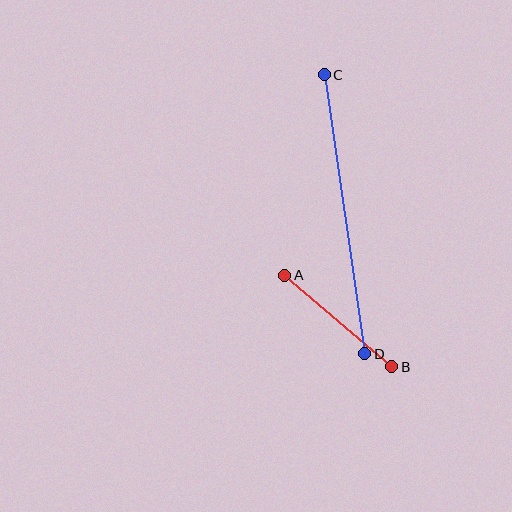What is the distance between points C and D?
The distance is approximately 282 pixels.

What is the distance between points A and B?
The distance is approximately 141 pixels.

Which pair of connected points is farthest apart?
Points C and D are farthest apart.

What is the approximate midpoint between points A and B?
The midpoint is at approximately (338, 321) pixels.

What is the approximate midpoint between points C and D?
The midpoint is at approximately (345, 214) pixels.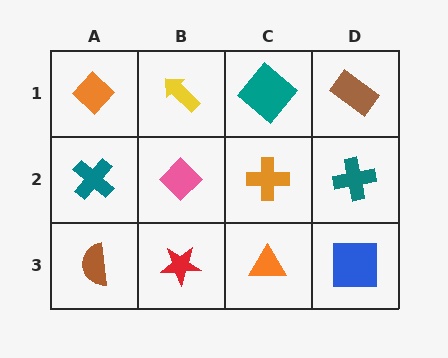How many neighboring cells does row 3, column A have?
2.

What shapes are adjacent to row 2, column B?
A yellow arrow (row 1, column B), a red star (row 3, column B), a teal cross (row 2, column A), an orange cross (row 2, column C).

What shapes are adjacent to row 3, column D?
A teal cross (row 2, column D), an orange triangle (row 3, column C).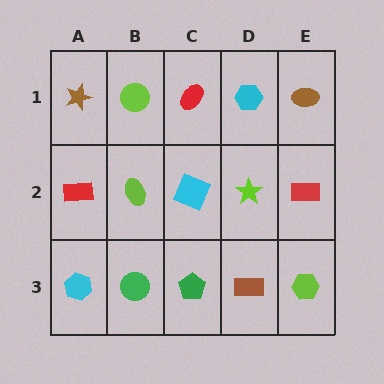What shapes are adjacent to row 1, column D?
A lime star (row 2, column D), a red ellipse (row 1, column C), a brown ellipse (row 1, column E).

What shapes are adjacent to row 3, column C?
A cyan square (row 2, column C), a green circle (row 3, column B), a brown rectangle (row 3, column D).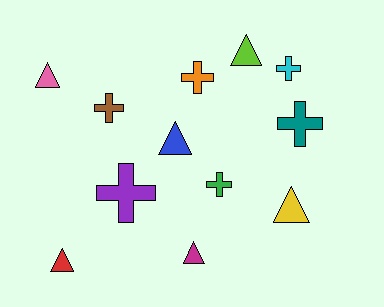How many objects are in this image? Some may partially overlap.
There are 12 objects.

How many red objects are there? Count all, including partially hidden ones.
There is 1 red object.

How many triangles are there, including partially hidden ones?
There are 6 triangles.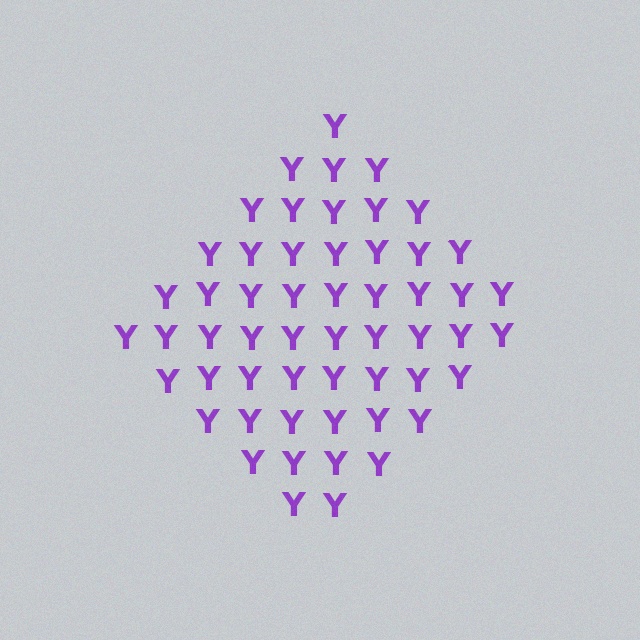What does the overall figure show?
The overall figure shows a diamond.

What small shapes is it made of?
It is made of small letter Y's.